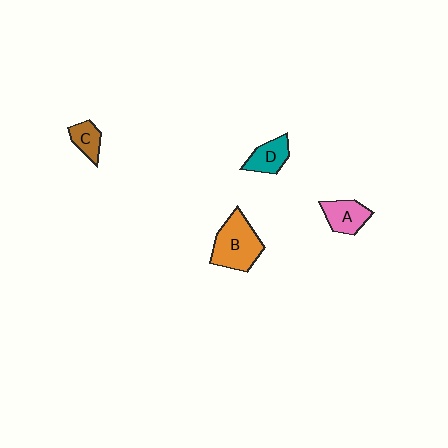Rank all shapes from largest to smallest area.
From largest to smallest: B (orange), A (pink), D (teal), C (brown).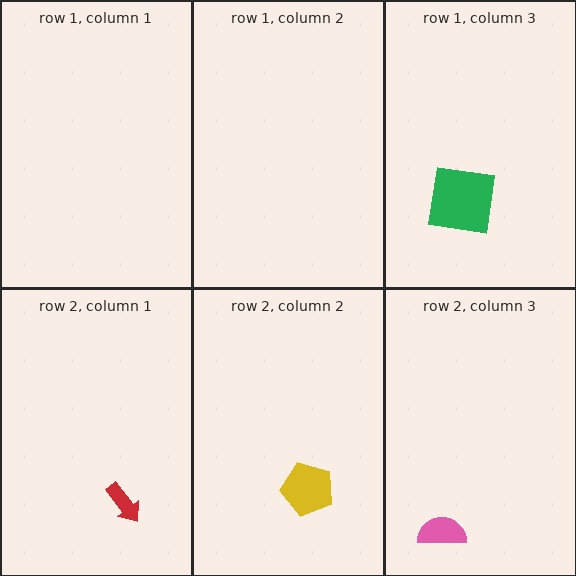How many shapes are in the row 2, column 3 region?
1.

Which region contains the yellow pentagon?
The row 2, column 2 region.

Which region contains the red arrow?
The row 2, column 1 region.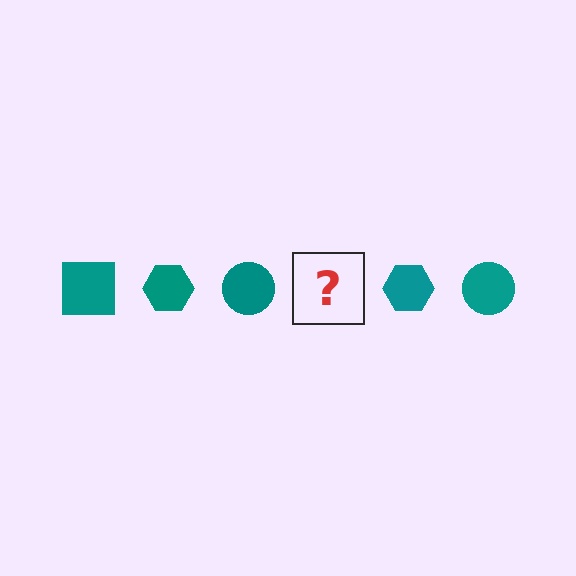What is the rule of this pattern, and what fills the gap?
The rule is that the pattern cycles through square, hexagon, circle shapes in teal. The gap should be filled with a teal square.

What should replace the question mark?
The question mark should be replaced with a teal square.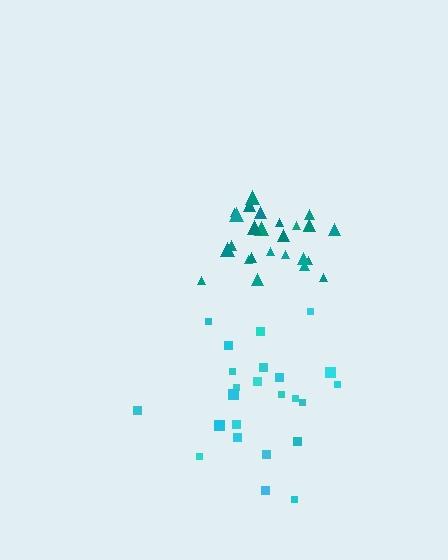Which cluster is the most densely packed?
Teal.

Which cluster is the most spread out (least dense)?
Cyan.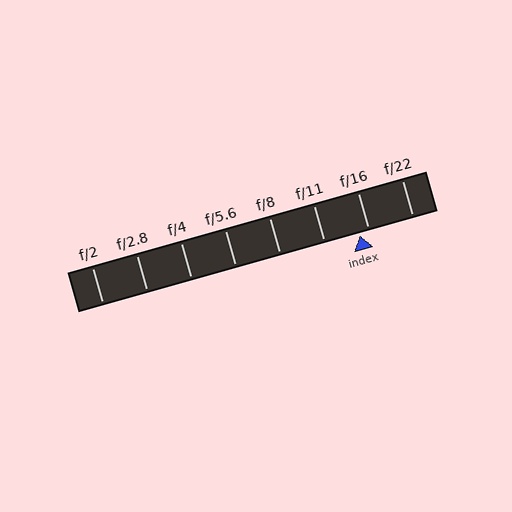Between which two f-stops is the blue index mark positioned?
The index mark is between f/11 and f/16.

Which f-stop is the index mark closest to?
The index mark is closest to f/16.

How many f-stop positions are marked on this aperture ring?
There are 8 f-stop positions marked.